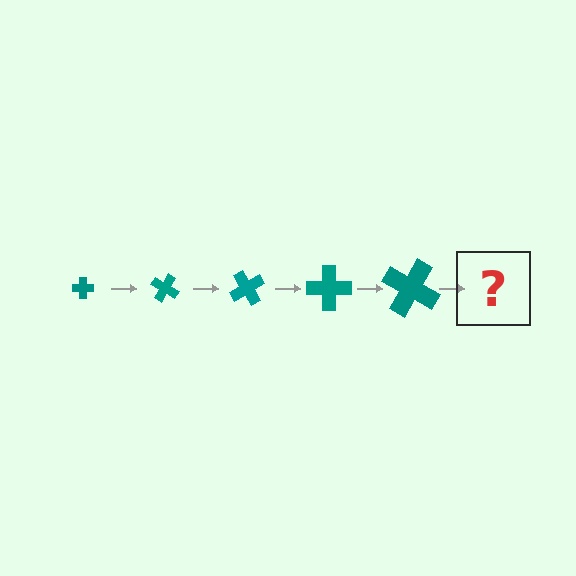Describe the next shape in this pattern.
It should be a cross, larger than the previous one and rotated 150 degrees from the start.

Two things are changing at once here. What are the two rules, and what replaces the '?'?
The two rules are that the cross grows larger each step and it rotates 30 degrees each step. The '?' should be a cross, larger than the previous one and rotated 150 degrees from the start.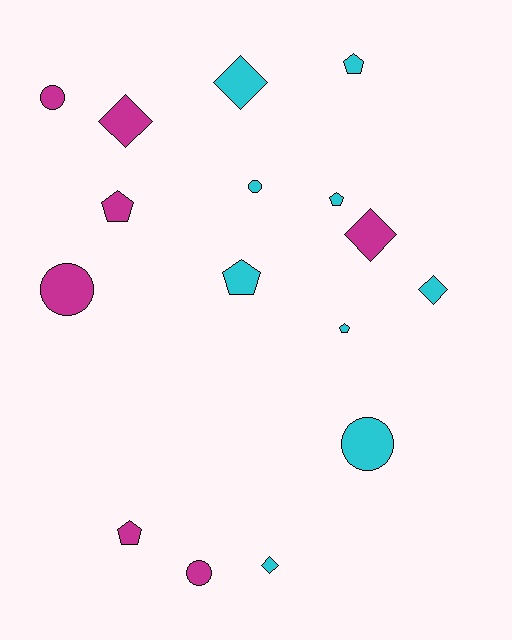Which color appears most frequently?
Cyan, with 9 objects.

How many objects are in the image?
There are 16 objects.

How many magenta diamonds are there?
There are 2 magenta diamonds.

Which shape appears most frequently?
Pentagon, with 6 objects.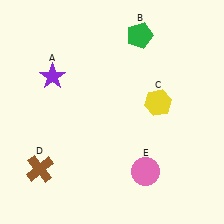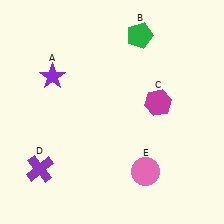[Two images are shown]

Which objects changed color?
C changed from yellow to magenta. D changed from brown to purple.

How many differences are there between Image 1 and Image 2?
There are 2 differences between the two images.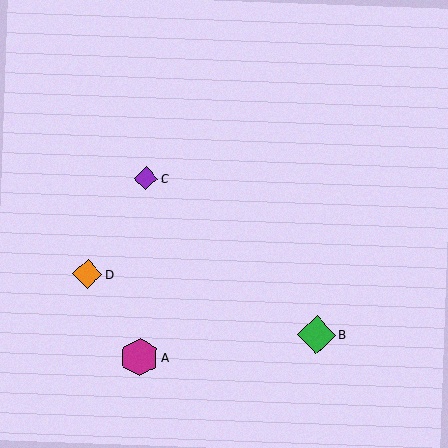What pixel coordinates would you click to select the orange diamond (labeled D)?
Click at (87, 274) to select the orange diamond D.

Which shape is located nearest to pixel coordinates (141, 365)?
The magenta hexagon (labeled A) at (139, 357) is nearest to that location.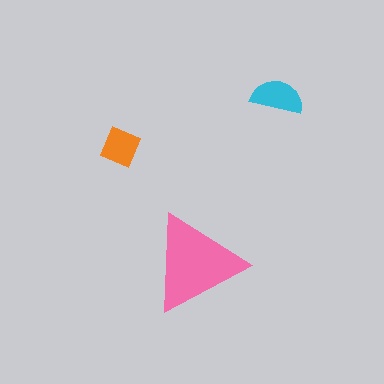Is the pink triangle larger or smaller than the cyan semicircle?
Larger.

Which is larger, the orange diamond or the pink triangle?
The pink triangle.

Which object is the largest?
The pink triangle.